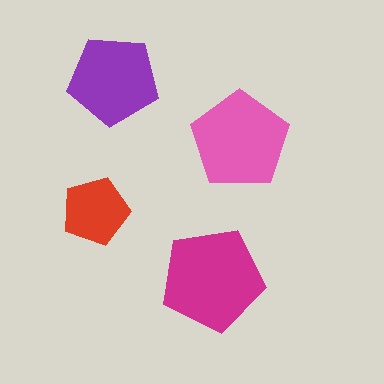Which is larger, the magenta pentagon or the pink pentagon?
The magenta one.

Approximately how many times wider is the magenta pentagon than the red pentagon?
About 1.5 times wider.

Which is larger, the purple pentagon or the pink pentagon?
The pink one.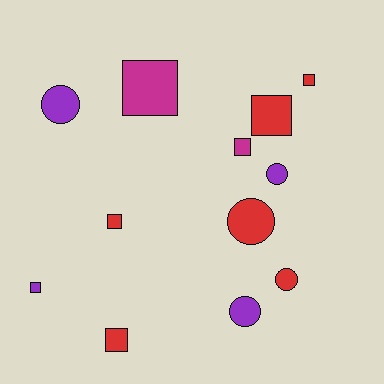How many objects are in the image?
There are 12 objects.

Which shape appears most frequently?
Square, with 7 objects.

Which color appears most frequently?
Red, with 6 objects.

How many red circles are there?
There are 2 red circles.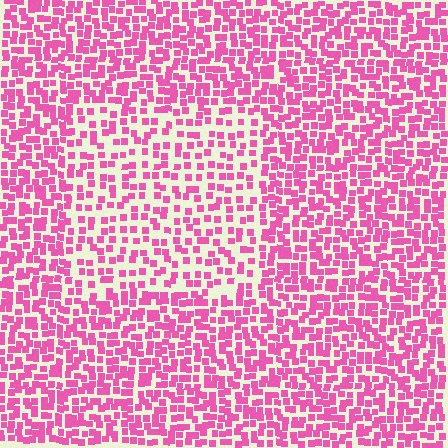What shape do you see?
I see a rectangle.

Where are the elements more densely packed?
The elements are more densely packed outside the rectangle boundary.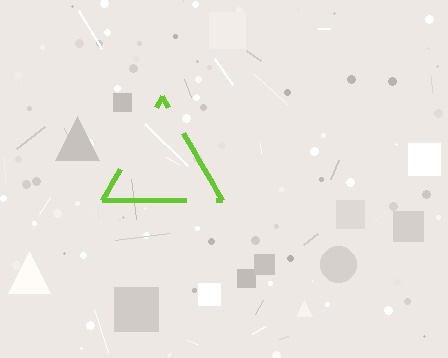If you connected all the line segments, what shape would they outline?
They would outline a triangle.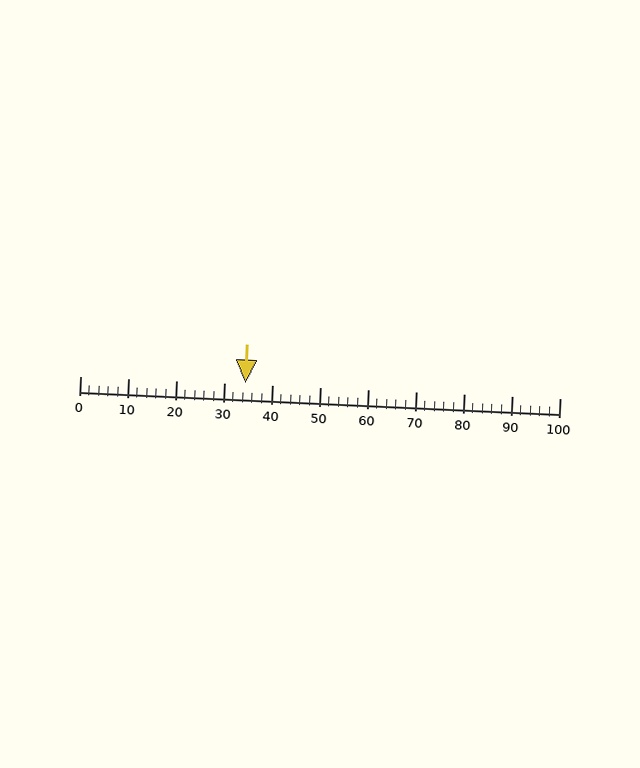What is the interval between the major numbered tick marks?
The major tick marks are spaced 10 units apart.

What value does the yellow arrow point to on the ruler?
The yellow arrow points to approximately 34.